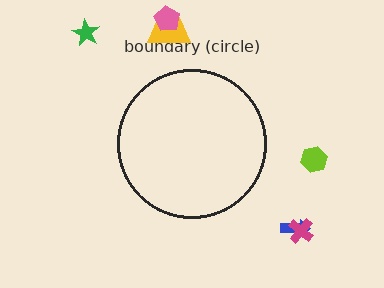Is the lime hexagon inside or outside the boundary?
Outside.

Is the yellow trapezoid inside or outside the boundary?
Outside.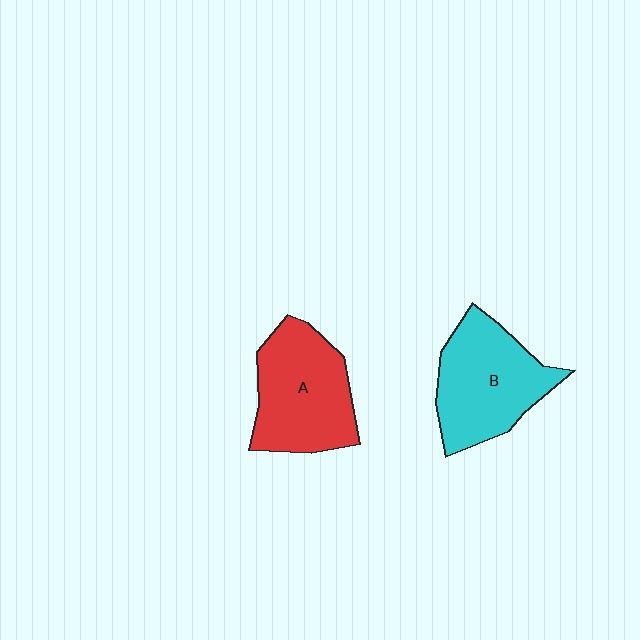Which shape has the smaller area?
Shape A (red).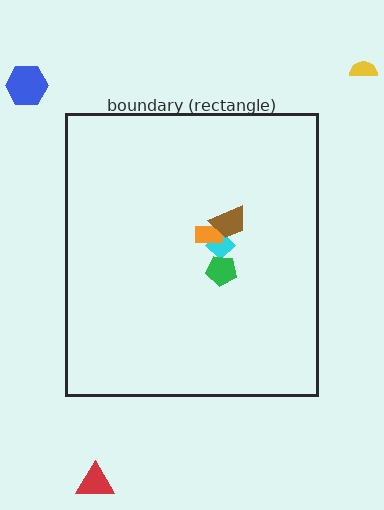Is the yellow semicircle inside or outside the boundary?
Outside.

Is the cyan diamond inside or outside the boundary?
Inside.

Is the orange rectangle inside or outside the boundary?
Inside.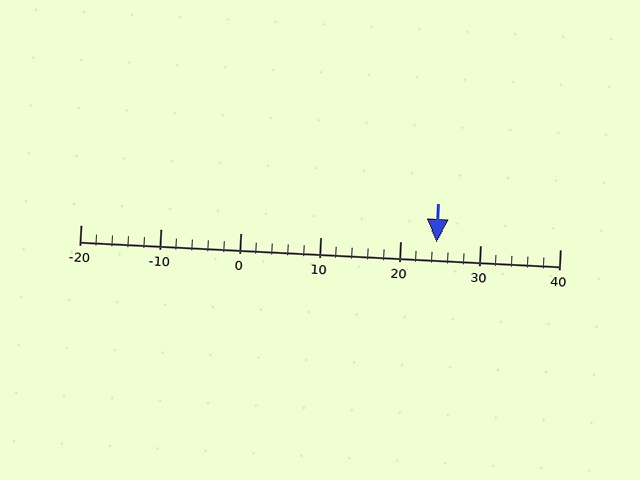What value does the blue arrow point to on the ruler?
The blue arrow points to approximately 25.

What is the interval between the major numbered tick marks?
The major tick marks are spaced 10 units apart.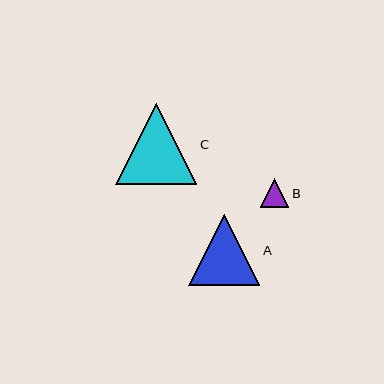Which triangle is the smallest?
Triangle B is the smallest with a size of approximately 29 pixels.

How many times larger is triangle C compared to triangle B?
Triangle C is approximately 2.9 times the size of triangle B.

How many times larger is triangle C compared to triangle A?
Triangle C is approximately 1.2 times the size of triangle A.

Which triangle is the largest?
Triangle C is the largest with a size of approximately 81 pixels.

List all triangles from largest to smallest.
From largest to smallest: C, A, B.